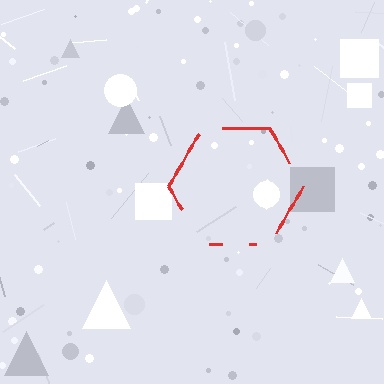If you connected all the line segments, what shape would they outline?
They would outline a hexagon.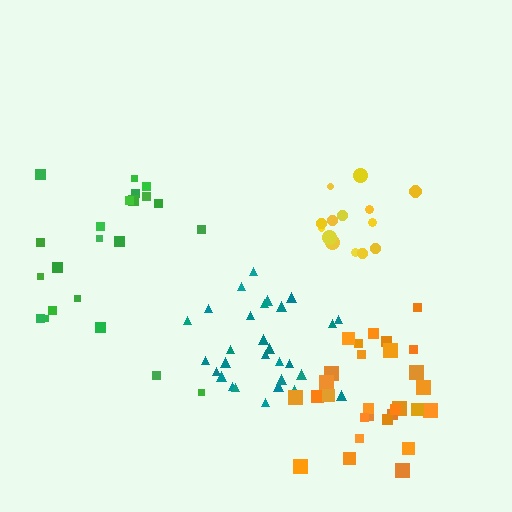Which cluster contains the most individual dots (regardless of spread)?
Orange (30).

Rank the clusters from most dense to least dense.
teal, orange, yellow, green.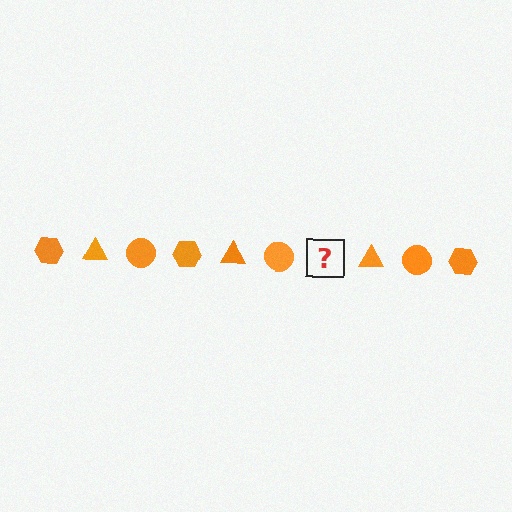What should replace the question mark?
The question mark should be replaced with an orange hexagon.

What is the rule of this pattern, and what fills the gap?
The rule is that the pattern cycles through hexagon, triangle, circle shapes in orange. The gap should be filled with an orange hexagon.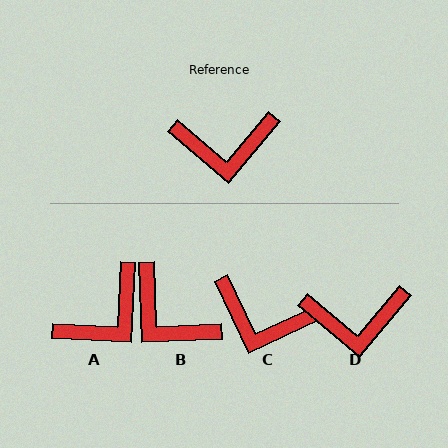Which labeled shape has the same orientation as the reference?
D.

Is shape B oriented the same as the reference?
No, it is off by about 48 degrees.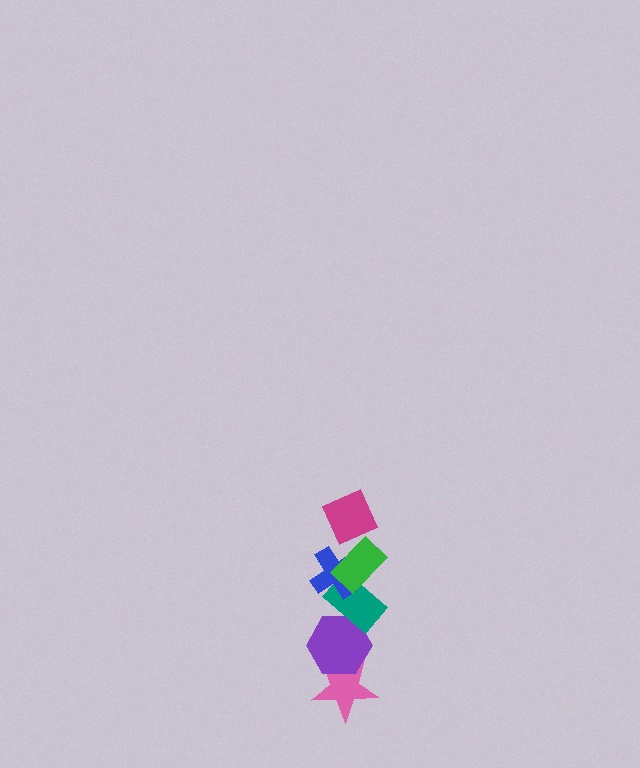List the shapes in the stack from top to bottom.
From top to bottom: the magenta square, the green rectangle, the blue cross, the teal rectangle, the purple hexagon, the pink star.